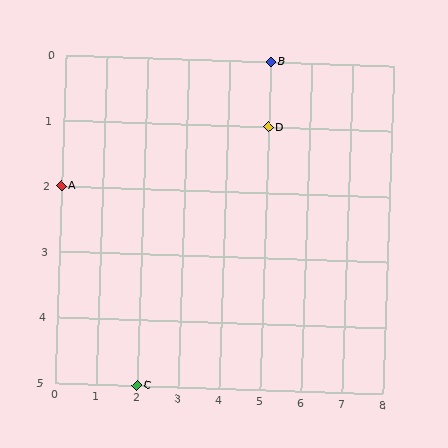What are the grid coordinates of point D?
Point D is at grid coordinates (5, 1).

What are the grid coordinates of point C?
Point C is at grid coordinates (2, 5).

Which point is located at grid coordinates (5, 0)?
Point B is at (5, 0).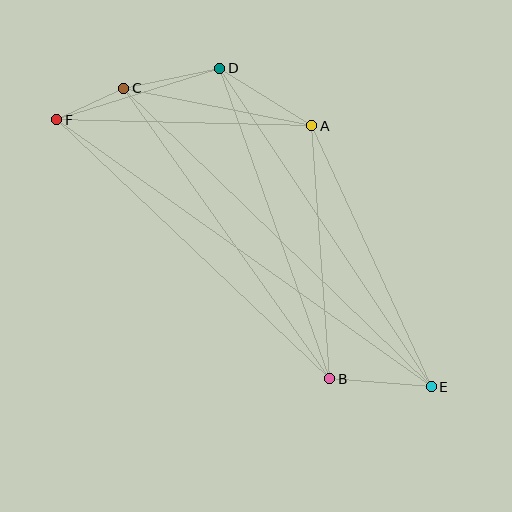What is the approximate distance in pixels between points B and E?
The distance between B and E is approximately 101 pixels.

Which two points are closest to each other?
Points C and F are closest to each other.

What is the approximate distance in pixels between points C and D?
The distance between C and D is approximately 98 pixels.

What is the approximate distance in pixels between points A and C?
The distance between A and C is approximately 192 pixels.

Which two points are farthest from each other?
Points E and F are farthest from each other.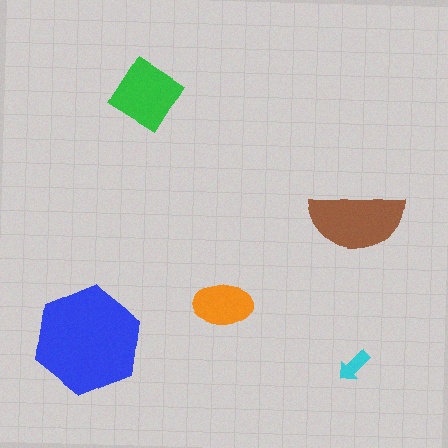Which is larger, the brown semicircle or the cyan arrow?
The brown semicircle.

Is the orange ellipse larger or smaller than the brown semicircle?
Smaller.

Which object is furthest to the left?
The blue hexagon is leftmost.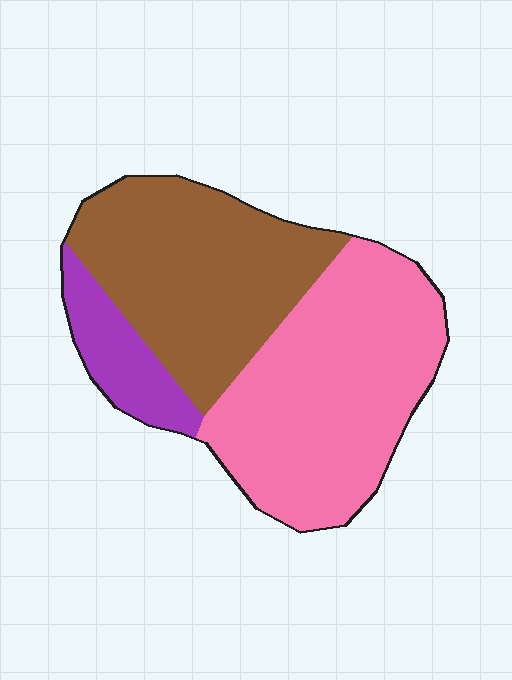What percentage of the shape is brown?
Brown covers around 40% of the shape.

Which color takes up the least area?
Purple, at roughly 10%.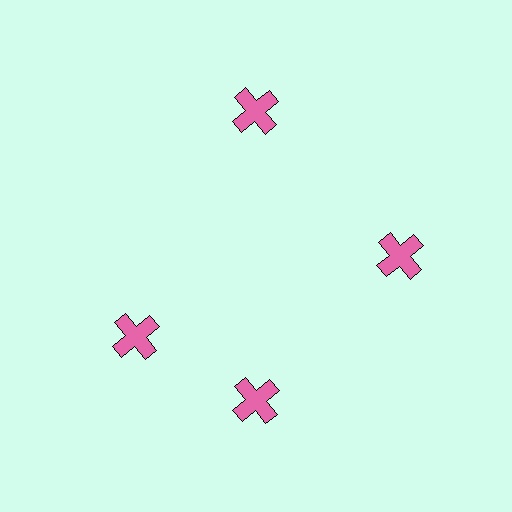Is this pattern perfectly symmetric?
No. The 4 pink crosses are arranged in a ring, but one element near the 9 o'clock position is rotated out of alignment along the ring, breaking the 4-fold rotational symmetry.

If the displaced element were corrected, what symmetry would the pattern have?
It would have 4-fold rotational symmetry — the pattern would map onto itself every 90 degrees.